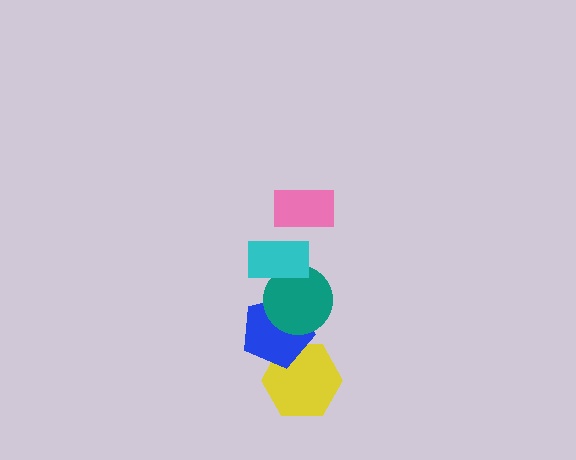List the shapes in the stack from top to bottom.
From top to bottom: the pink rectangle, the cyan rectangle, the teal circle, the blue pentagon, the yellow hexagon.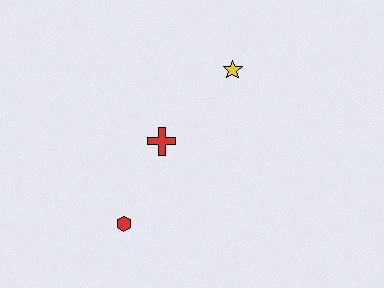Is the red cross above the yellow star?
No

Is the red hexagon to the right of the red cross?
No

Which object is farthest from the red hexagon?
The yellow star is farthest from the red hexagon.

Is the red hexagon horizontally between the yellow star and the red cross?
No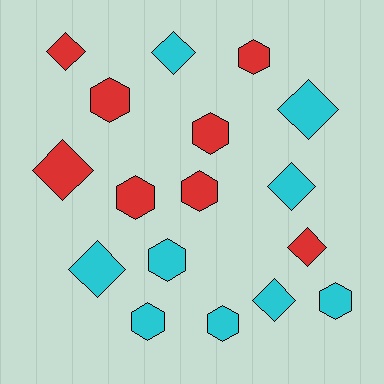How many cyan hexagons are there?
There are 4 cyan hexagons.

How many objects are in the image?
There are 17 objects.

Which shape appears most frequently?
Hexagon, with 9 objects.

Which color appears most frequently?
Cyan, with 9 objects.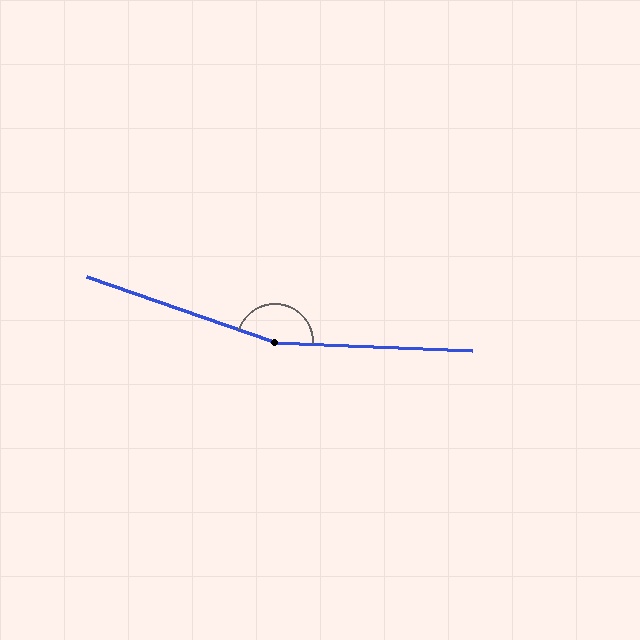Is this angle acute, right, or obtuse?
It is obtuse.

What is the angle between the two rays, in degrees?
Approximately 163 degrees.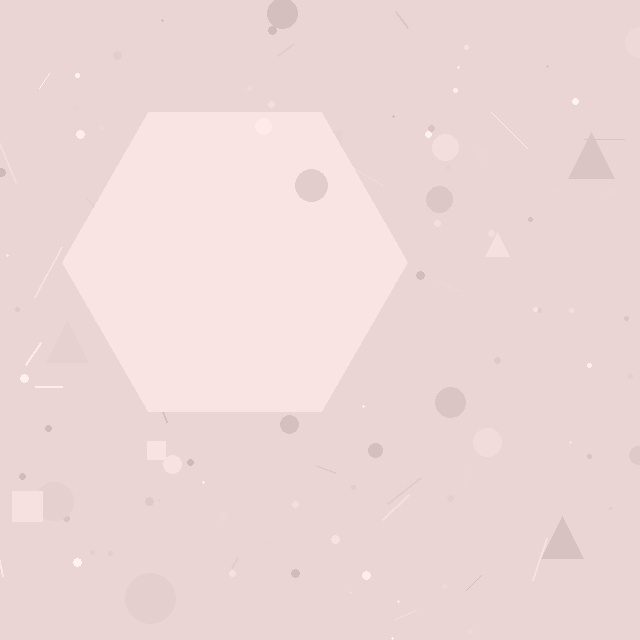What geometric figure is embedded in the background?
A hexagon is embedded in the background.